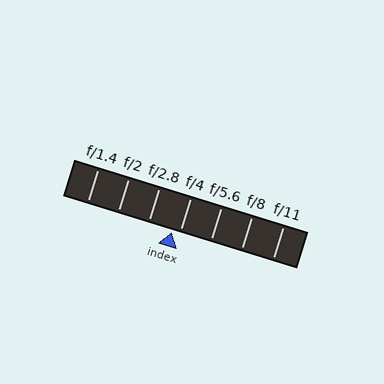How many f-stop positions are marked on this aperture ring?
There are 7 f-stop positions marked.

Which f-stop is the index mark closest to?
The index mark is closest to f/4.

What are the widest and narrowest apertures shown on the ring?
The widest aperture shown is f/1.4 and the narrowest is f/11.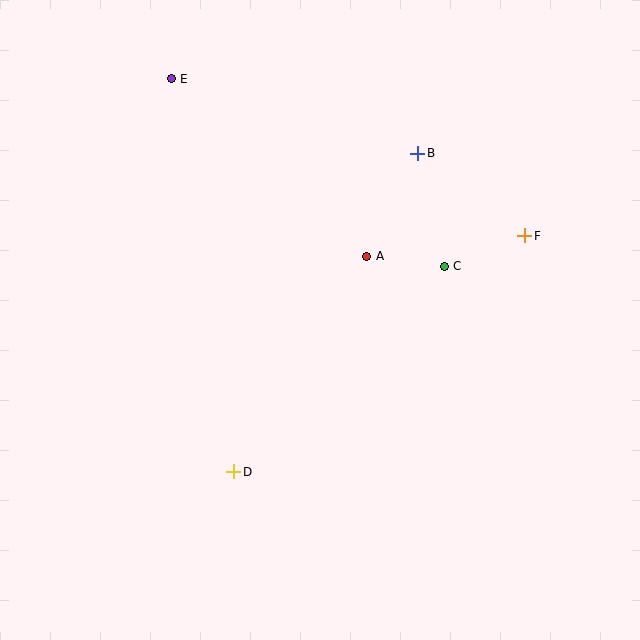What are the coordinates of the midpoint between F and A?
The midpoint between F and A is at (446, 246).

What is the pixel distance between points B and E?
The distance between B and E is 257 pixels.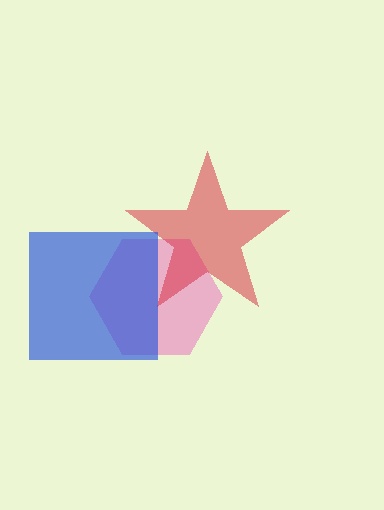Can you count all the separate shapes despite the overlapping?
Yes, there are 3 separate shapes.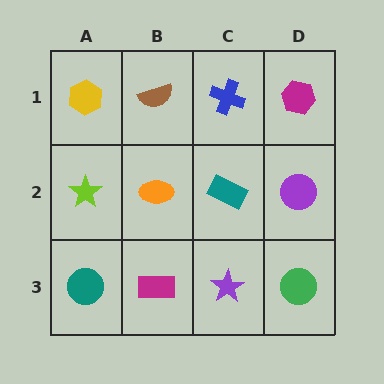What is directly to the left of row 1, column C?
A brown semicircle.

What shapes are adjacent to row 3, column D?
A purple circle (row 2, column D), a purple star (row 3, column C).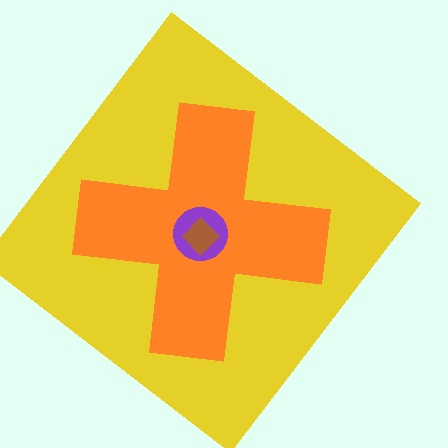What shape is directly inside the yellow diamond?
The orange cross.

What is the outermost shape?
The yellow diamond.